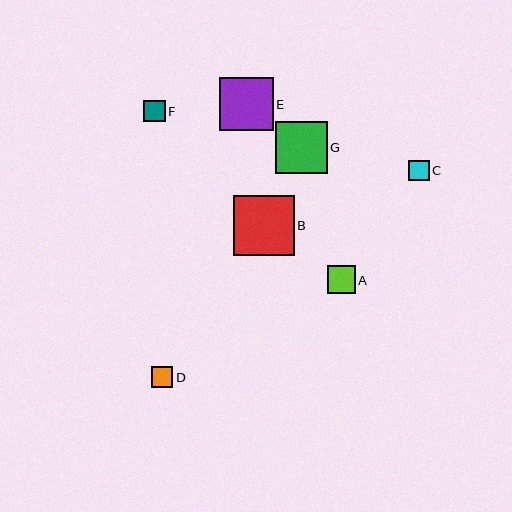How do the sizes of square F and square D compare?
Square F and square D are approximately the same size.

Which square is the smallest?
Square C is the smallest with a size of approximately 20 pixels.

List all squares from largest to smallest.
From largest to smallest: B, E, G, A, F, D, C.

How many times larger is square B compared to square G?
Square B is approximately 1.2 times the size of square G.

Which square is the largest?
Square B is the largest with a size of approximately 60 pixels.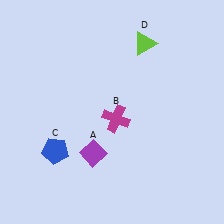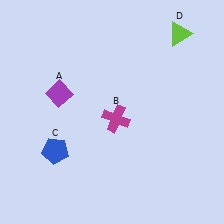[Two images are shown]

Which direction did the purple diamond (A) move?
The purple diamond (A) moved up.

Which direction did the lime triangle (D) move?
The lime triangle (D) moved right.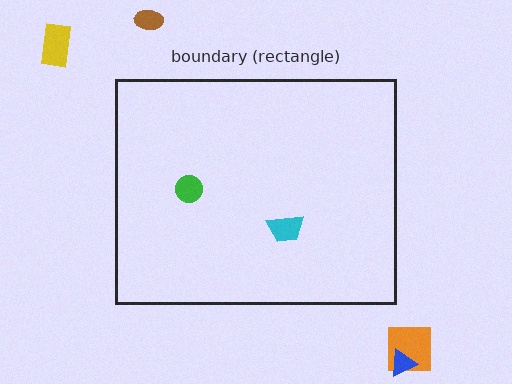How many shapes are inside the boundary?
2 inside, 4 outside.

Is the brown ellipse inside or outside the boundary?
Outside.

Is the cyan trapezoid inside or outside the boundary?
Inside.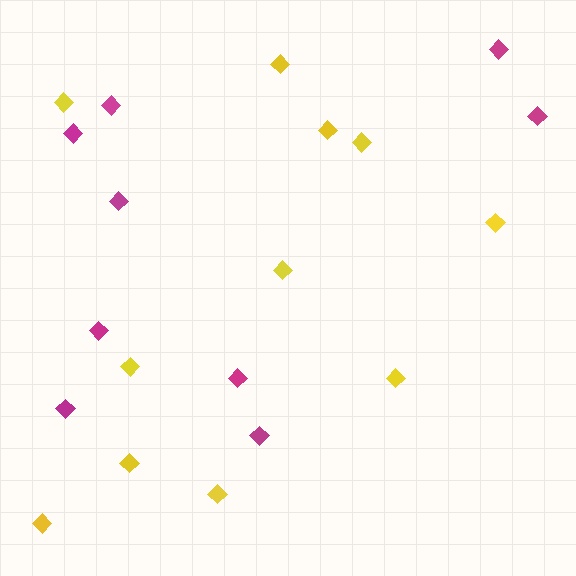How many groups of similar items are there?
There are 2 groups: one group of magenta diamonds (9) and one group of yellow diamonds (11).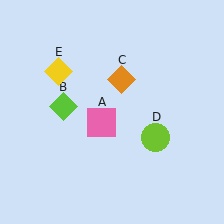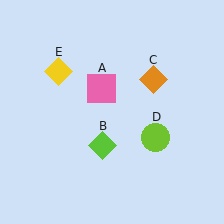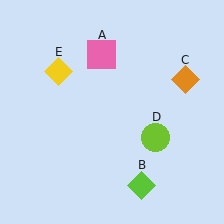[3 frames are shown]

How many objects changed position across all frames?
3 objects changed position: pink square (object A), lime diamond (object B), orange diamond (object C).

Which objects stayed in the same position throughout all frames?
Lime circle (object D) and yellow diamond (object E) remained stationary.